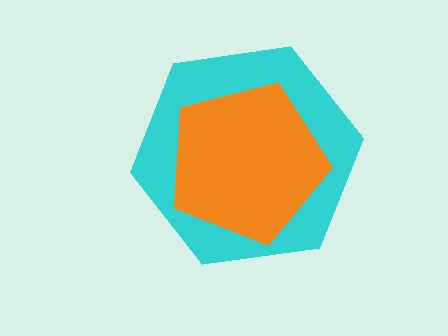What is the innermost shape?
The orange pentagon.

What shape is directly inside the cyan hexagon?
The orange pentagon.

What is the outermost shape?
The cyan hexagon.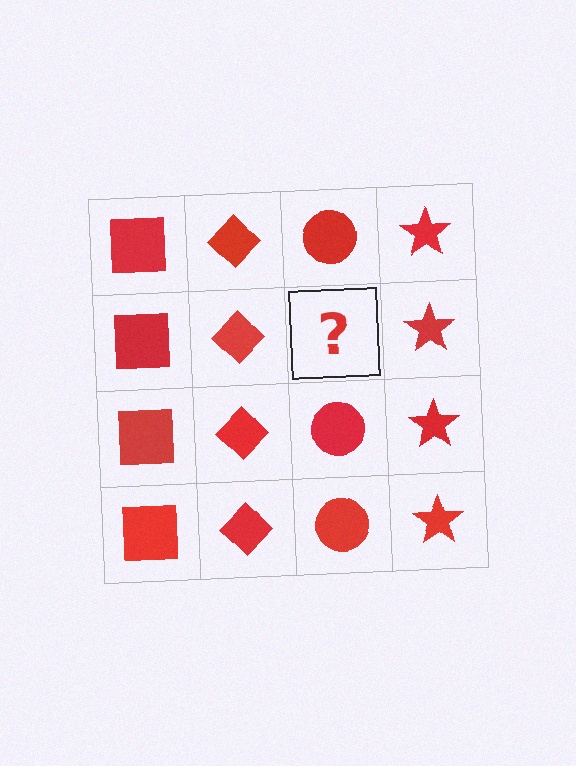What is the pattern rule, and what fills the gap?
The rule is that each column has a consistent shape. The gap should be filled with a red circle.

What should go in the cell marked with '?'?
The missing cell should contain a red circle.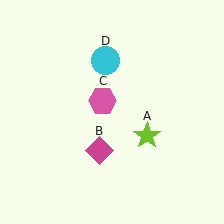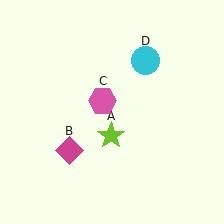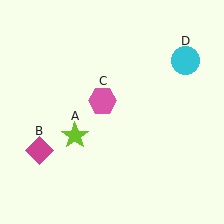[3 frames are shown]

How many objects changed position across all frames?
3 objects changed position: lime star (object A), magenta diamond (object B), cyan circle (object D).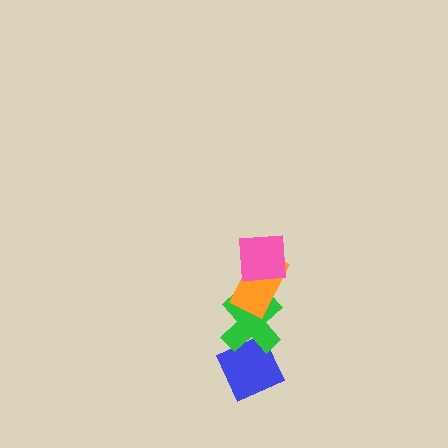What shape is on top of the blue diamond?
The green cross is on top of the blue diamond.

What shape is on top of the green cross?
The orange rectangle is on top of the green cross.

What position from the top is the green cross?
The green cross is 3rd from the top.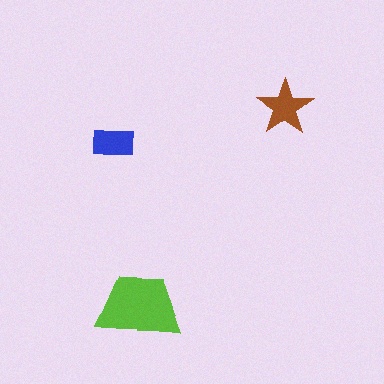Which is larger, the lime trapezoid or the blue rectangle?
The lime trapezoid.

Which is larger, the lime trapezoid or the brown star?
The lime trapezoid.